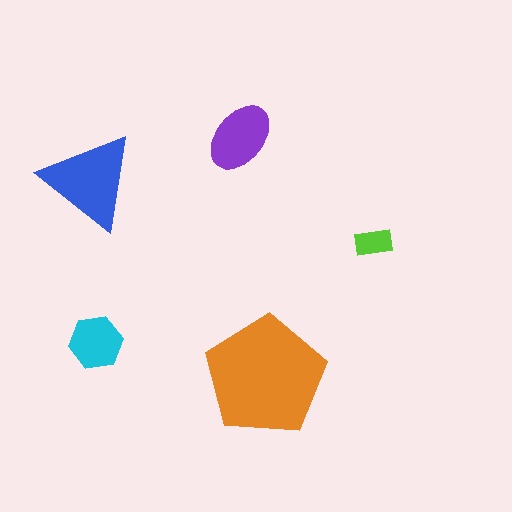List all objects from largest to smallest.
The orange pentagon, the blue triangle, the purple ellipse, the cyan hexagon, the lime rectangle.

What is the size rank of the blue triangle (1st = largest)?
2nd.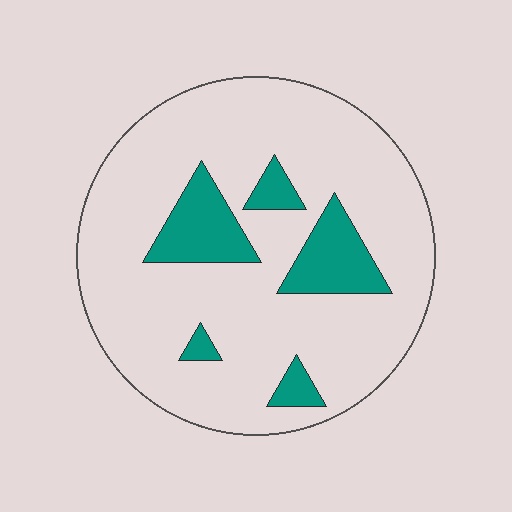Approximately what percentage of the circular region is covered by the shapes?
Approximately 15%.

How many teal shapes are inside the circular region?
5.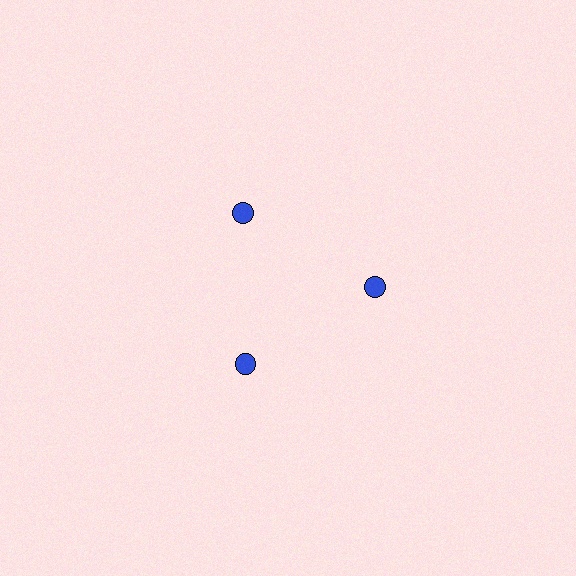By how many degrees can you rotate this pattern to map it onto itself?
The pattern maps onto itself every 120 degrees of rotation.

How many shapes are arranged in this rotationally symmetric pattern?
There are 3 shapes, arranged in 3 groups of 1.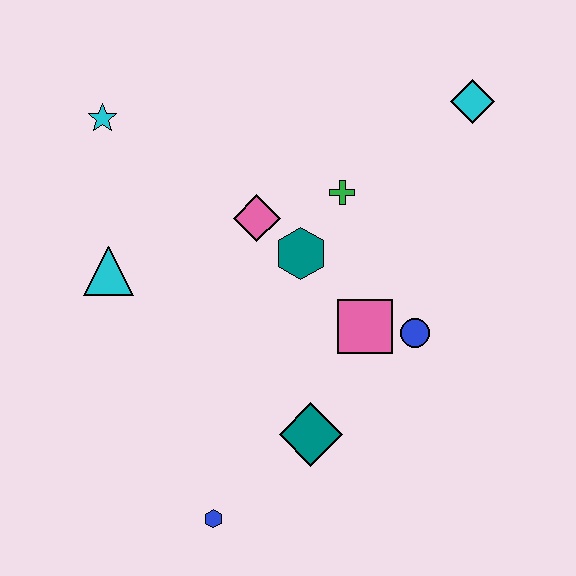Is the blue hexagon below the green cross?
Yes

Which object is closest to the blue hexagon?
The teal diamond is closest to the blue hexagon.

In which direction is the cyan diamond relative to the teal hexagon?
The cyan diamond is to the right of the teal hexagon.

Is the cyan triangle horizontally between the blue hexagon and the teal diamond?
No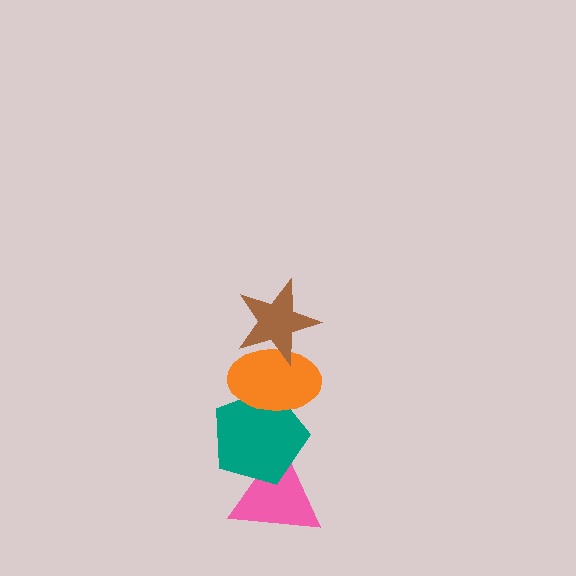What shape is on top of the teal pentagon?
The orange ellipse is on top of the teal pentagon.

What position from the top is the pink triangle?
The pink triangle is 4th from the top.